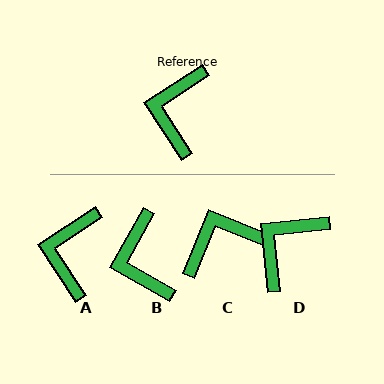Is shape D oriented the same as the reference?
No, it is off by about 27 degrees.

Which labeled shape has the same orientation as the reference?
A.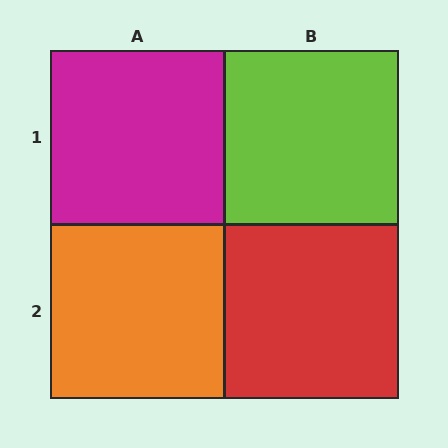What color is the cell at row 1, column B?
Lime.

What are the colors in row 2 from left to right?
Orange, red.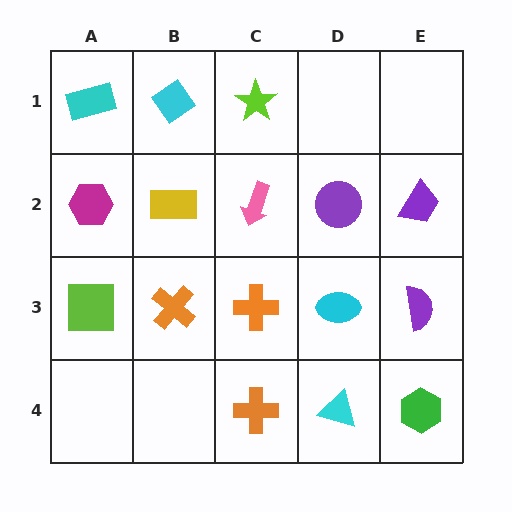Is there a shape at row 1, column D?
No, that cell is empty.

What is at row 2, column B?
A yellow rectangle.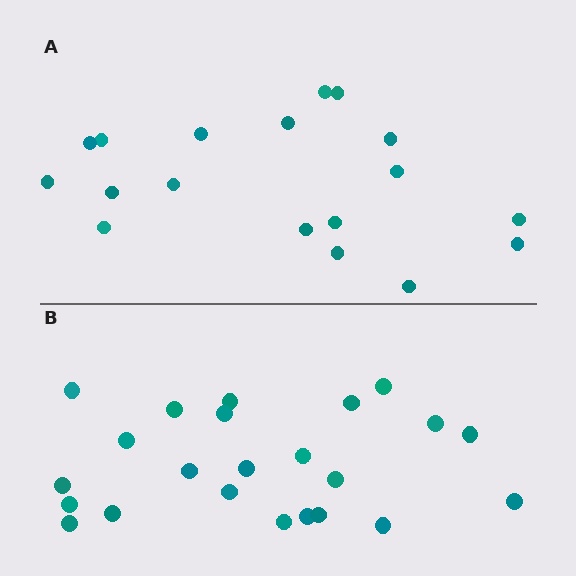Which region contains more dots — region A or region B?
Region B (the bottom region) has more dots.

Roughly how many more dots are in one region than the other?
Region B has about 5 more dots than region A.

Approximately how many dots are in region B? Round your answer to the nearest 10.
About 20 dots. (The exact count is 23, which rounds to 20.)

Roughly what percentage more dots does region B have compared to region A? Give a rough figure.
About 30% more.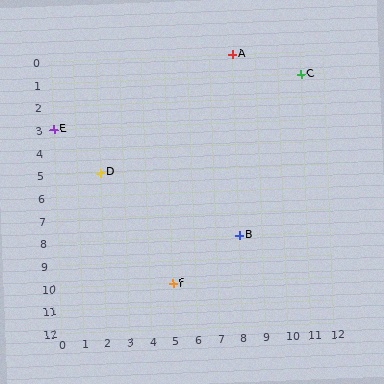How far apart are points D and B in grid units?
Points D and B are 6 columns and 3 rows apart (about 6.7 grid units diagonally).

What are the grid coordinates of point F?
Point F is at grid coordinates (5, 10).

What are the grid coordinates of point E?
Point E is at grid coordinates (0, 3).